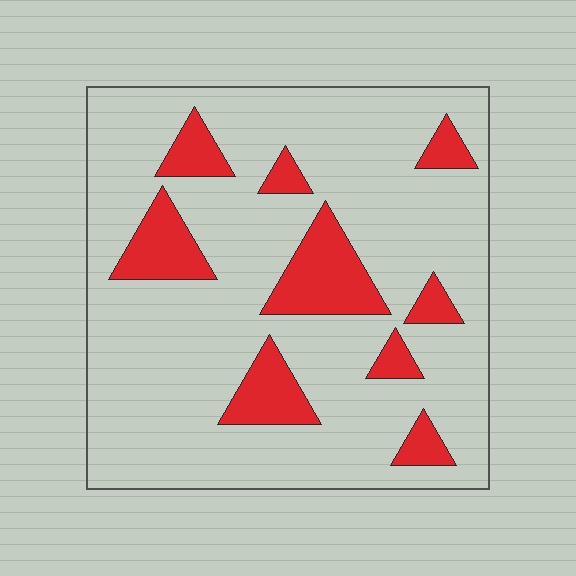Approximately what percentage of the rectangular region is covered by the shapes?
Approximately 20%.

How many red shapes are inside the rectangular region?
9.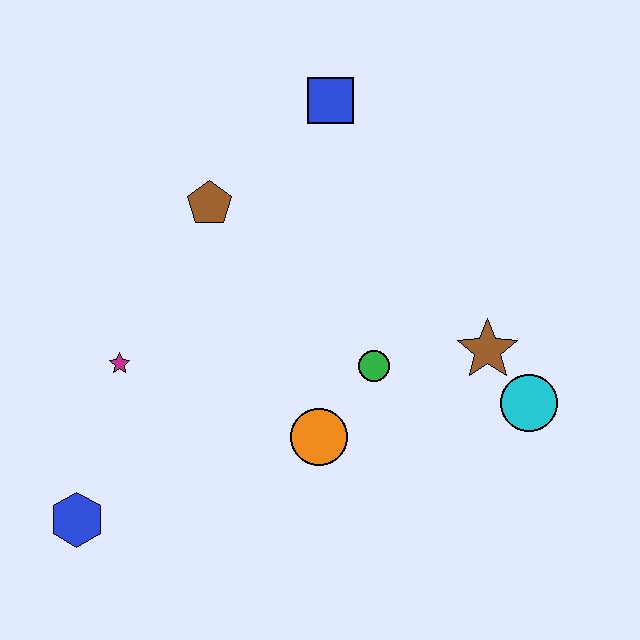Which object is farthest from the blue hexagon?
The blue square is farthest from the blue hexagon.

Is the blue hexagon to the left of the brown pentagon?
Yes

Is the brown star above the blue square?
No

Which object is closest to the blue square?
The brown pentagon is closest to the blue square.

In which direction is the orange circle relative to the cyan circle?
The orange circle is to the left of the cyan circle.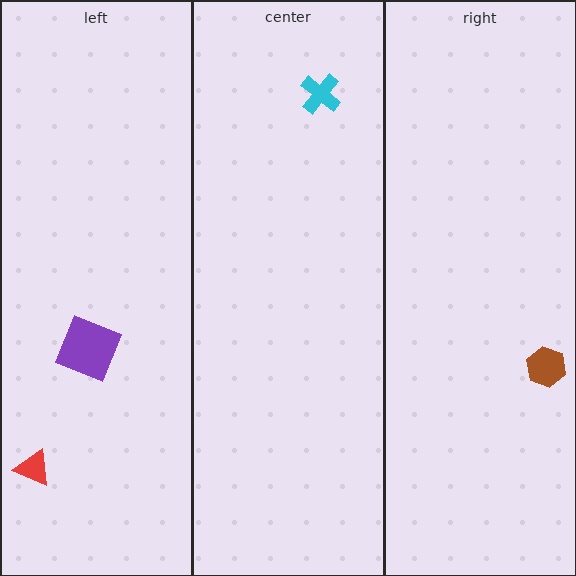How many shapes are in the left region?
2.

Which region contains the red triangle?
The left region.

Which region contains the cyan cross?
The center region.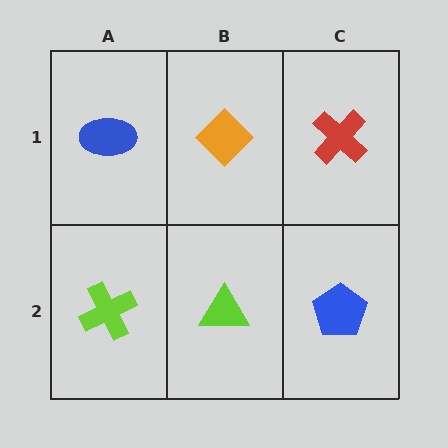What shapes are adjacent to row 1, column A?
A lime cross (row 2, column A), an orange diamond (row 1, column B).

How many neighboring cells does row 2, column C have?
2.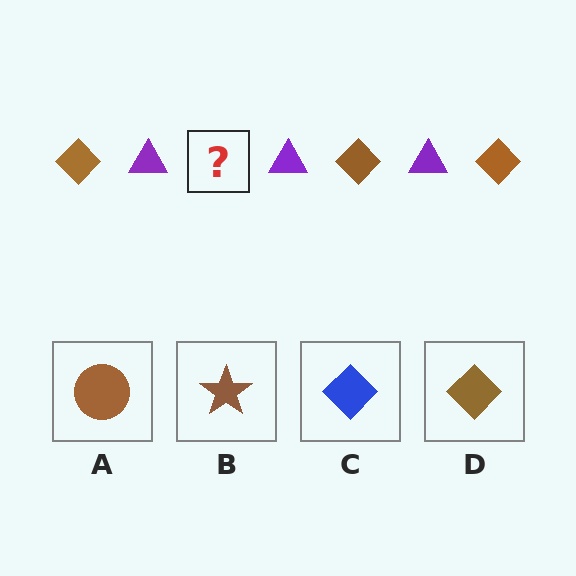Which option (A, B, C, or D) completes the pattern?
D.